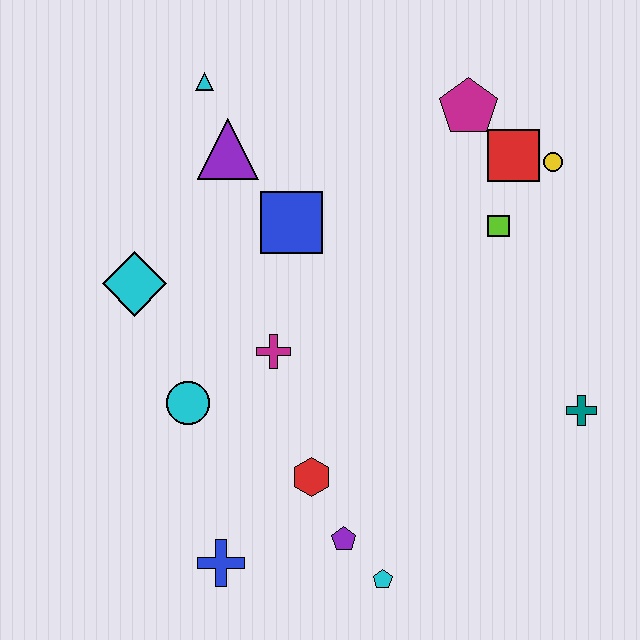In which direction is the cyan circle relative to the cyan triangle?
The cyan circle is below the cyan triangle.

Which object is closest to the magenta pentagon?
The red square is closest to the magenta pentagon.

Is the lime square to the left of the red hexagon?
No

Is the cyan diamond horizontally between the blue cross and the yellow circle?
No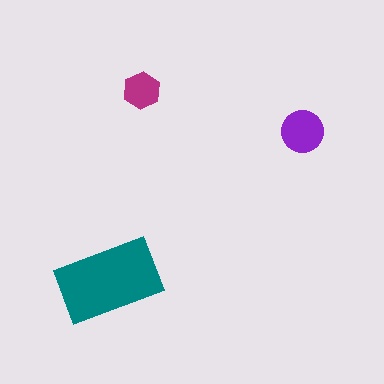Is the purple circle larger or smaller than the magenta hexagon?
Larger.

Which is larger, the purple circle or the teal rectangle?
The teal rectangle.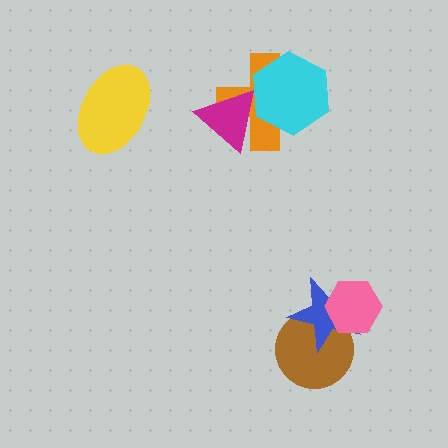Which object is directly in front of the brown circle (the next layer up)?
The blue star is directly in front of the brown circle.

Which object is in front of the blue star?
The pink hexagon is in front of the blue star.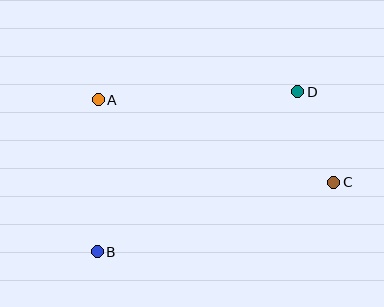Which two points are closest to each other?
Points C and D are closest to each other.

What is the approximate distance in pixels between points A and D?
The distance between A and D is approximately 199 pixels.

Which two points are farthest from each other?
Points B and D are farthest from each other.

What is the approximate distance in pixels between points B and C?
The distance between B and C is approximately 247 pixels.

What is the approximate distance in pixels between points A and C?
The distance between A and C is approximately 249 pixels.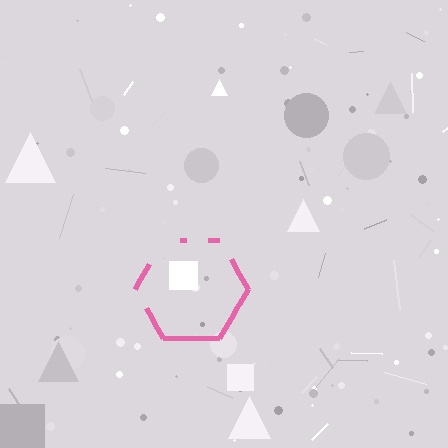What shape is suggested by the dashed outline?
The dashed outline suggests a hexagon.